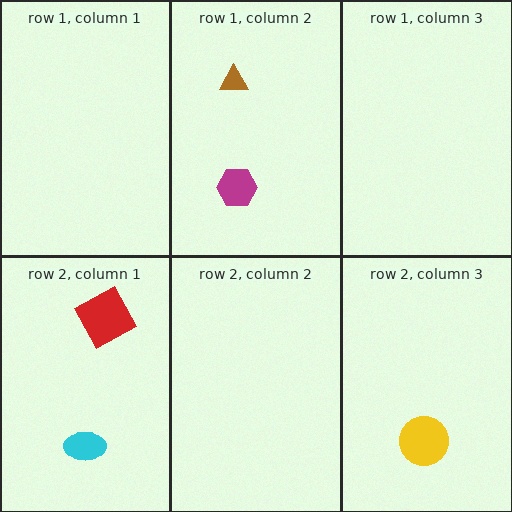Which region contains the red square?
The row 2, column 1 region.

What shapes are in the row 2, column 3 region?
The yellow circle.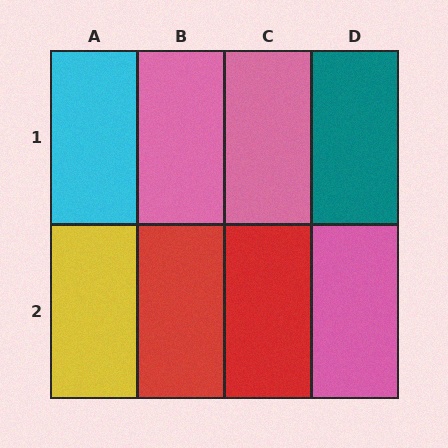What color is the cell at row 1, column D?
Teal.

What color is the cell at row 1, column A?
Cyan.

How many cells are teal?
1 cell is teal.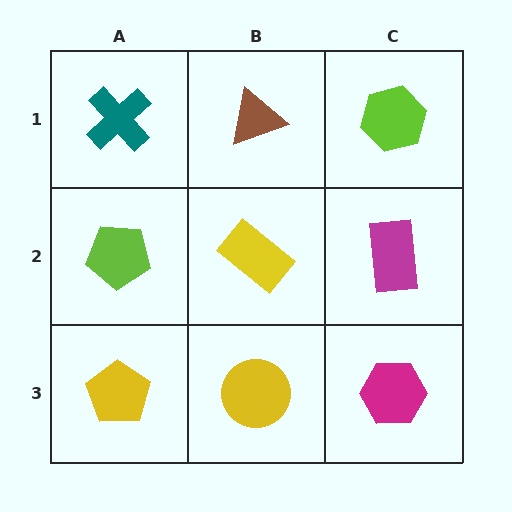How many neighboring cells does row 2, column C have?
3.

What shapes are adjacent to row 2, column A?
A teal cross (row 1, column A), a yellow pentagon (row 3, column A), a yellow rectangle (row 2, column B).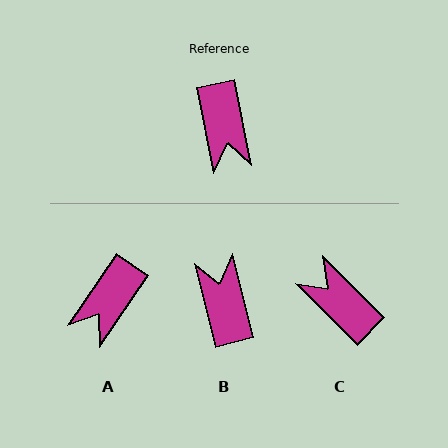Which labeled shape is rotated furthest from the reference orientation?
B, about 176 degrees away.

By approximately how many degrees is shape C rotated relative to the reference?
Approximately 145 degrees clockwise.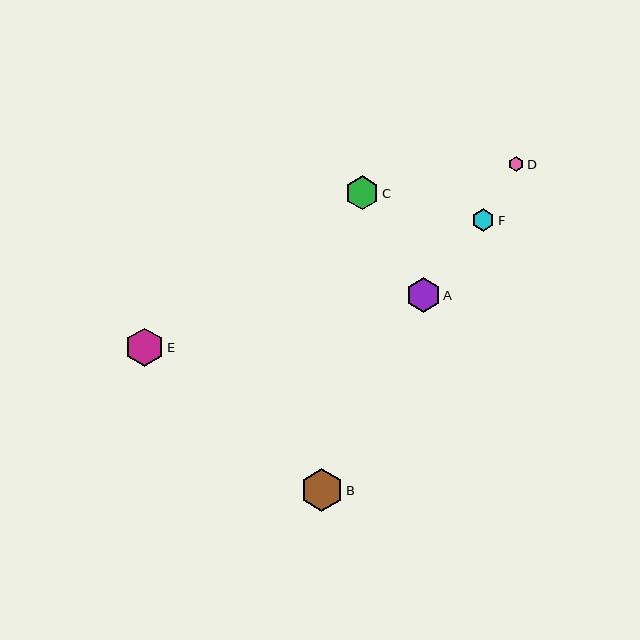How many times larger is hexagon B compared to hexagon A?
Hexagon B is approximately 1.2 times the size of hexagon A.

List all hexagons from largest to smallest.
From largest to smallest: B, E, A, C, F, D.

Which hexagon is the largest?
Hexagon B is the largest with a size of approximately 42 pixels.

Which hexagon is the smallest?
Hexagon D is the smallest with a size of approximately 15 pixels.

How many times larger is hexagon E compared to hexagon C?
Hexagon E is approximately 1.1 times the size of hexagon C.